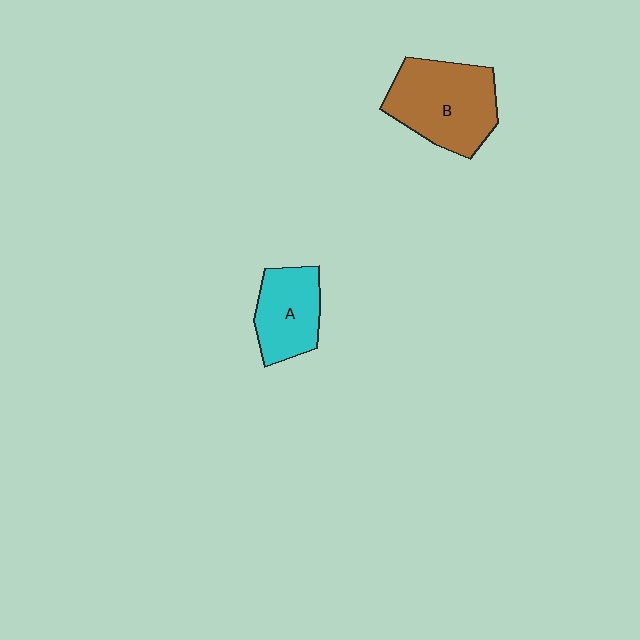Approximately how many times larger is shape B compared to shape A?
Approximately 1.5 times.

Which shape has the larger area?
Shape B (brown).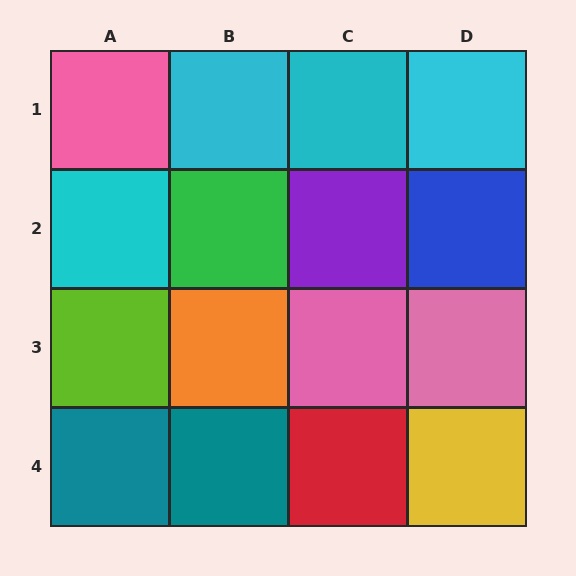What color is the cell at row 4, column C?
Red.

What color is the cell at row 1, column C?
Cyan.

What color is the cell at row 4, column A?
Teal.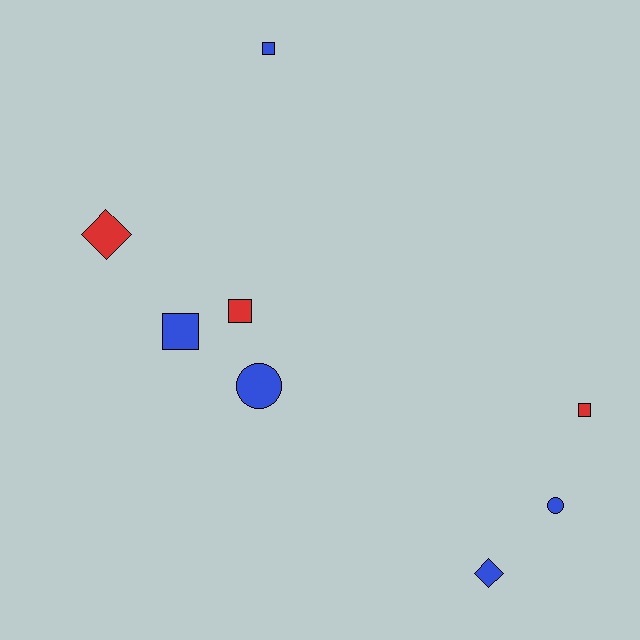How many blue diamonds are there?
There is 1 blue diamond.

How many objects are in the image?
There are 8 objects.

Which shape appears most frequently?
Square, with 4 objects.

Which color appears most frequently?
Blue, with 5 objects.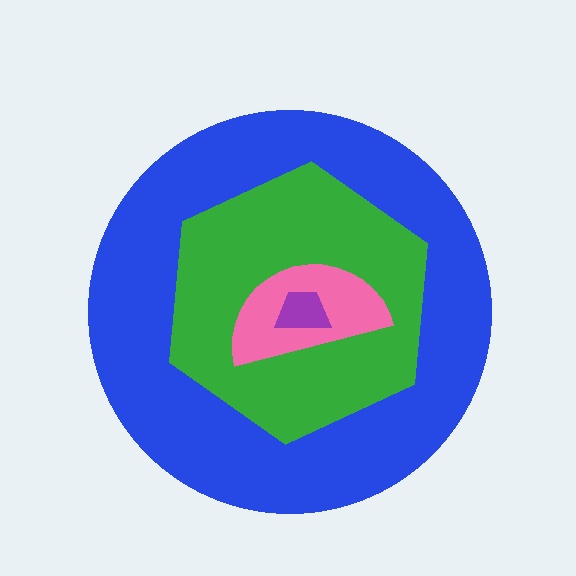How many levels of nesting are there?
4.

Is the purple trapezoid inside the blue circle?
Yes.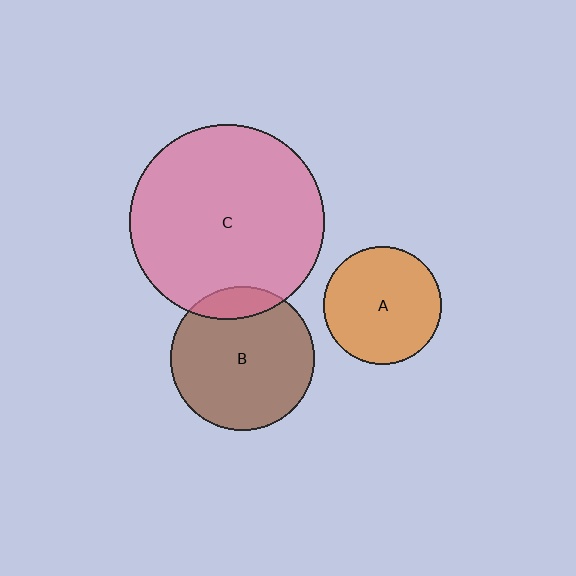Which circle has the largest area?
Circle C (pink).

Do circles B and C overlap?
Yes.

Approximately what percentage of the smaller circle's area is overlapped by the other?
Approximately 15%.